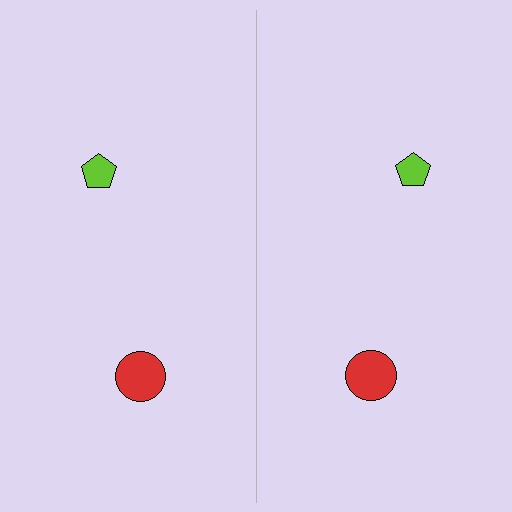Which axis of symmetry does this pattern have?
The pattern has a vertical axis of symmetry running through the center of the image.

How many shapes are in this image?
There are 4 shapes in this image.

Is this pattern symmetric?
Yes, this pattern has bilateral (reflection) symmetry.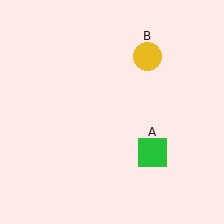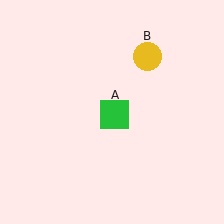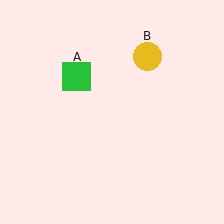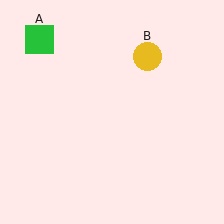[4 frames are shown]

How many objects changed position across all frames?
1 object changed position: green square (object A).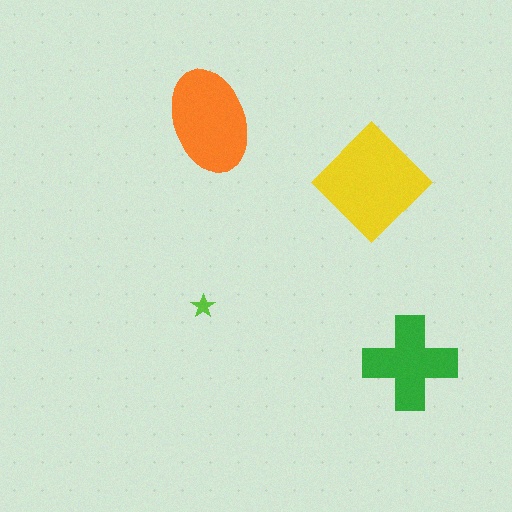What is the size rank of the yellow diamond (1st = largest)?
1st.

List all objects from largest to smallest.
The yellow diamond, the orange ellipse, the green cross, the lime star.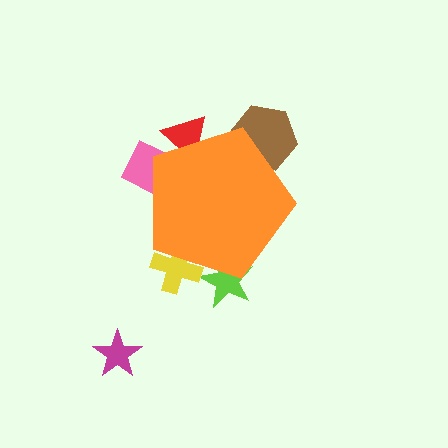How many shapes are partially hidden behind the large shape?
5 shapes are partially hidden.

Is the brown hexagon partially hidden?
Yes, the brown hexagon is partially hidden behind the orange pentagon.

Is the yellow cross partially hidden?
Yes, the yellow cross is partially hidden behind the orange pentagon.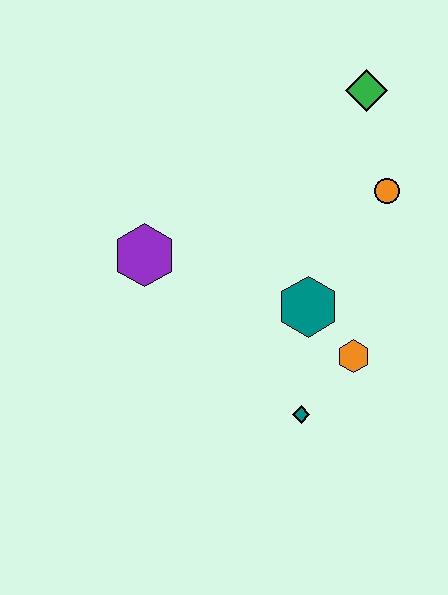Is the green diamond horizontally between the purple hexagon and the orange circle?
Yes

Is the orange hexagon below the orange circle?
Yes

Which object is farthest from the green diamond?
The teal diamond is farthest from the green diamond.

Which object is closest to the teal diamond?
The orange hexagon is closest to the teal diamond.